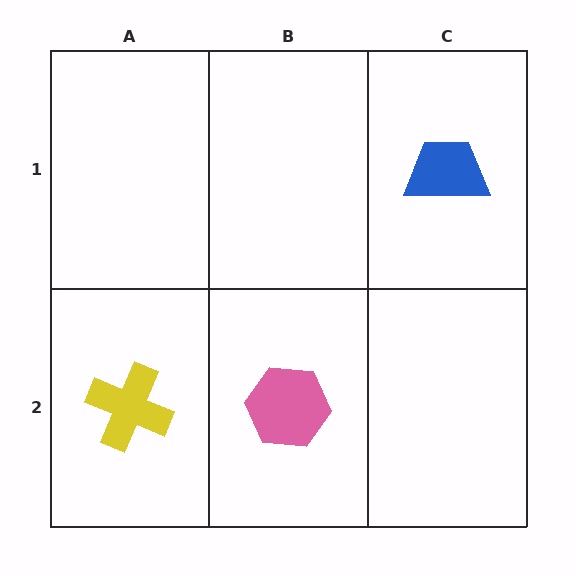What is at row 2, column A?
A yellow cross.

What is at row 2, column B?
A pink hexagon.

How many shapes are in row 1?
1 shape.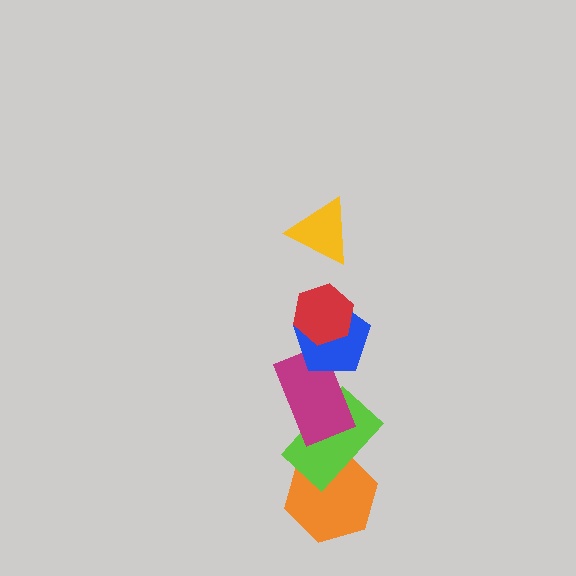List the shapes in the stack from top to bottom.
From top to bottom: the yellow triangle, the red hexagon, the blue pentagon, the magenta rectangle, the lime rectangle, the orange hexagon.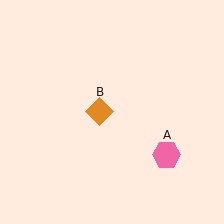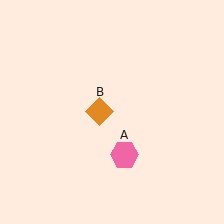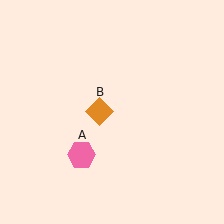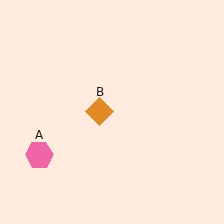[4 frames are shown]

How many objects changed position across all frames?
1 object changed position: pink hexagon (object A).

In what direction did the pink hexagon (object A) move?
The pink hexagon (object A) moved left.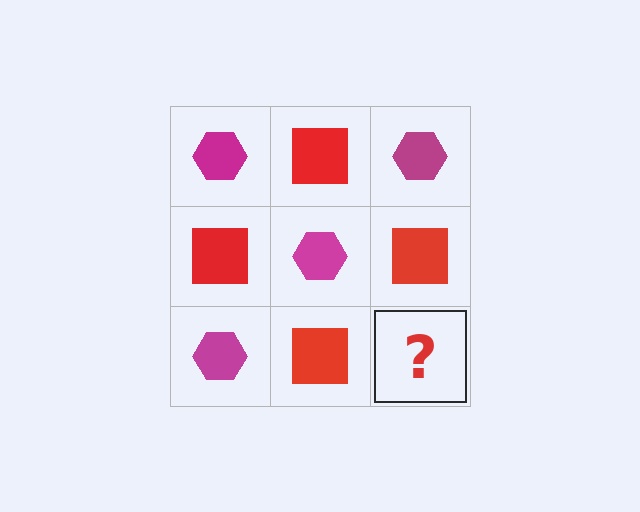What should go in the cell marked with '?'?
The missing cell should contain a magenta hexagon.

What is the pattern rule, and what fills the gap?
The rule is that it alternates magenta hexagon and red square in a checkerboard pattern. The gap should be filled with a magenta hexagon.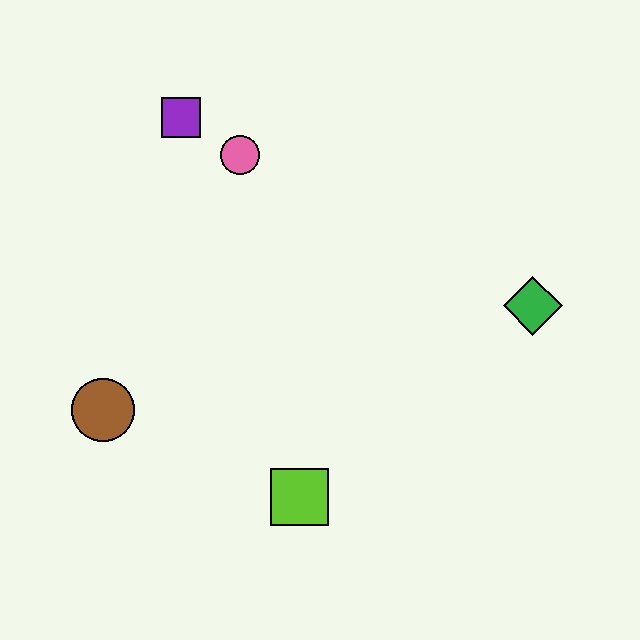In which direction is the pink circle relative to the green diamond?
The pink circle is to the left of the green diamond.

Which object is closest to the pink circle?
The purple square is closest to the pink circle.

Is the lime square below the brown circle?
Yes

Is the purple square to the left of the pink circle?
Yes